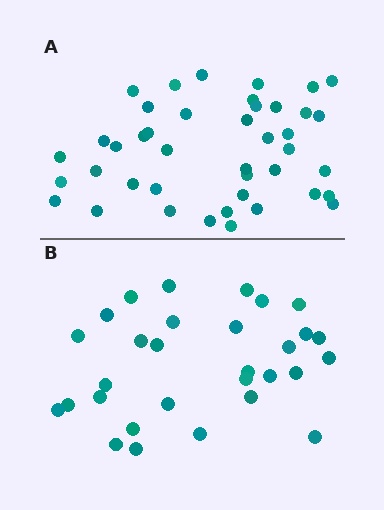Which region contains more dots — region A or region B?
Region A (the top region) has more dots.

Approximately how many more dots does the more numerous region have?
Region A has roughly 12 or so more dots than region B.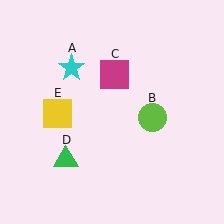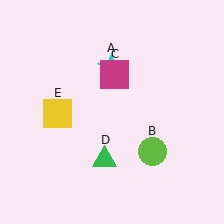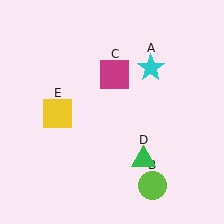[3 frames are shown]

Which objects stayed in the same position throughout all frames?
Magenta square (object C) and yellow square (object E) remained stationary.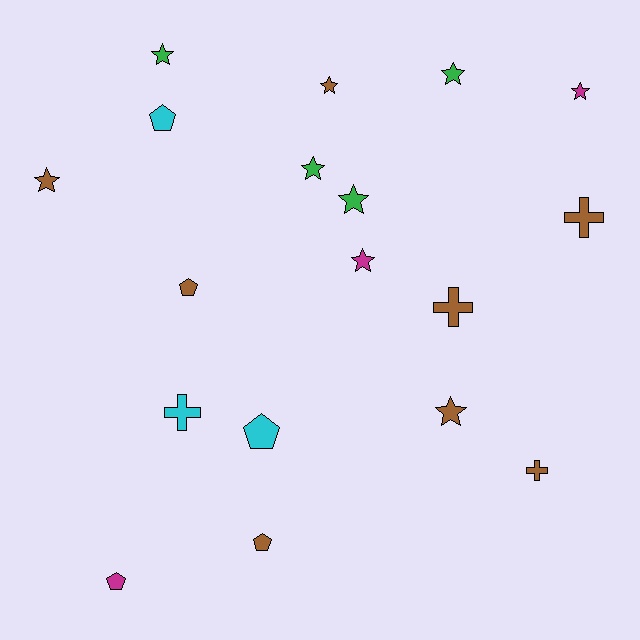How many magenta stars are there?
There are 2 magenta stars.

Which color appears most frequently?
Brown, with 8 objects.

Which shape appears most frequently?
Star, with 9 objects.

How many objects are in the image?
There are 18 objects.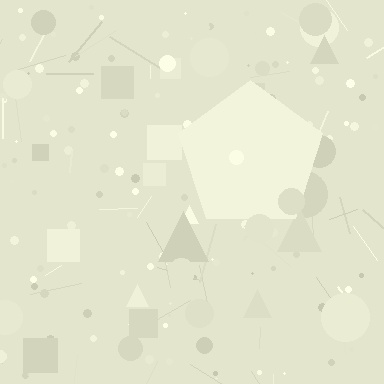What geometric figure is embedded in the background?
A pentagon is embedded in the background.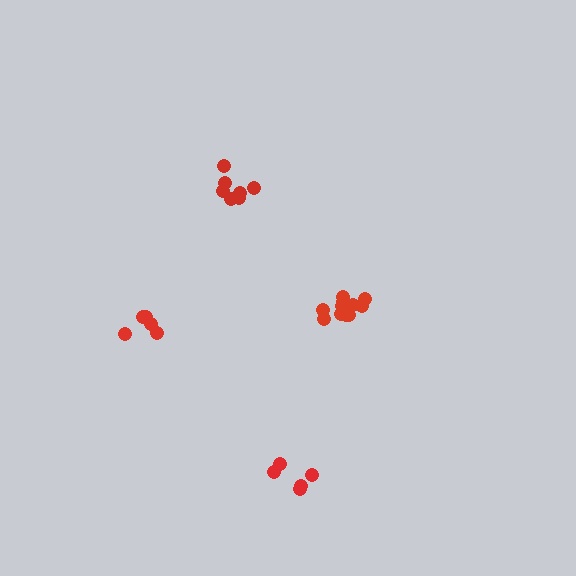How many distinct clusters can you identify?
There are 4 distinct clusters.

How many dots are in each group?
Group 1: 5 dots, Group 2: 11 dots, Group 3: 5 dots, Group 4: 7 dots (28 total).